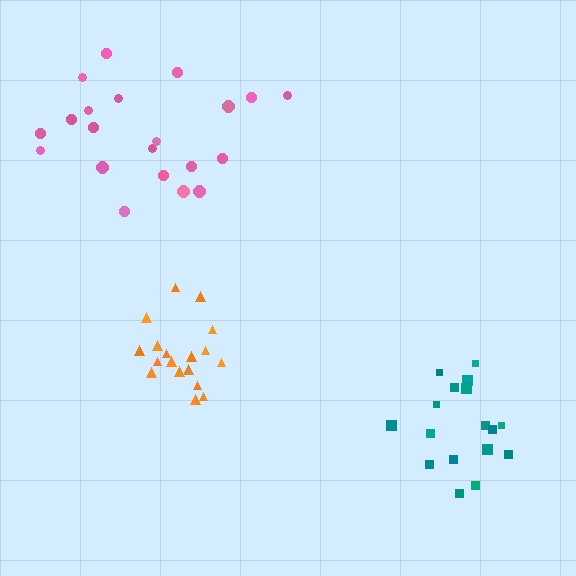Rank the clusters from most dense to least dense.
orange, teal, pink.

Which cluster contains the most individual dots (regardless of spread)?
Pink (21).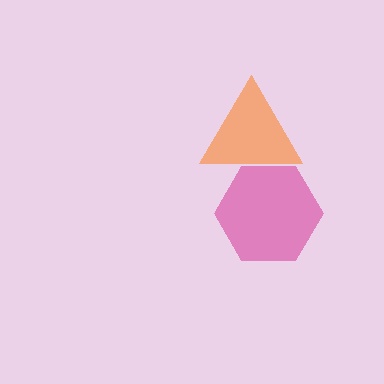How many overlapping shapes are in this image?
There are 2 overlapping shapes in the image.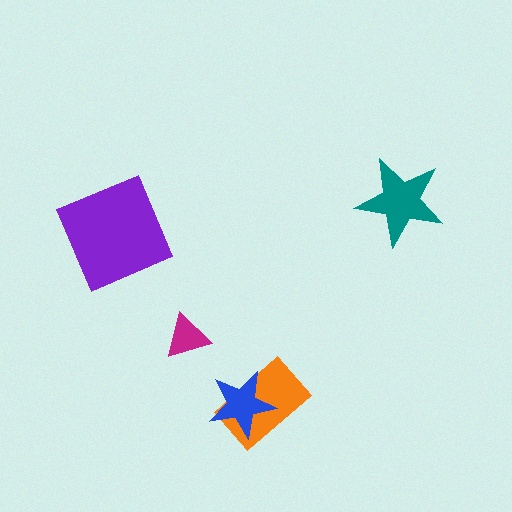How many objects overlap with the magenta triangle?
0 objects overlap with the magenta triangle.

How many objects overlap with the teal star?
0 objects overlap with the teal star.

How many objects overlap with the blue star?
1 object overlaps with the blue star.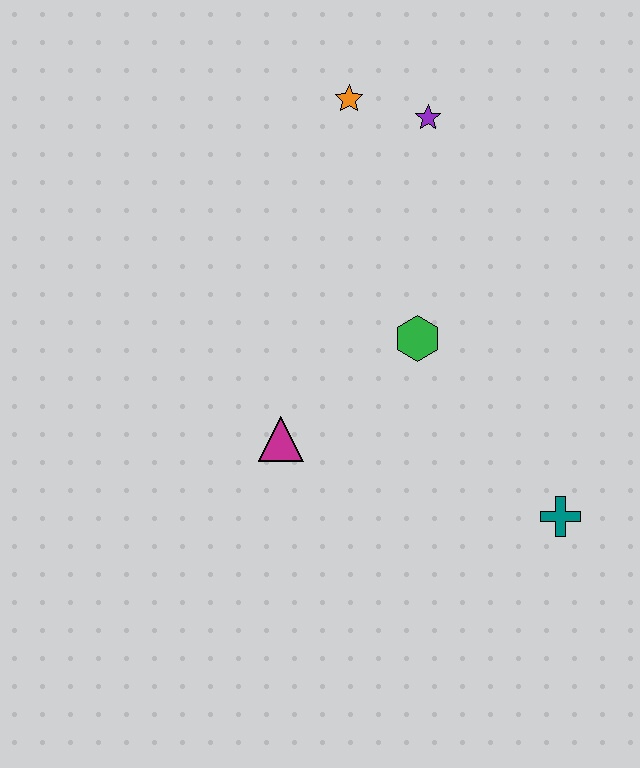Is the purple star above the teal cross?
Yes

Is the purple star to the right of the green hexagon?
Yes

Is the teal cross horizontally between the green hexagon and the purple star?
No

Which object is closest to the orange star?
The purple star is closest to the orange star.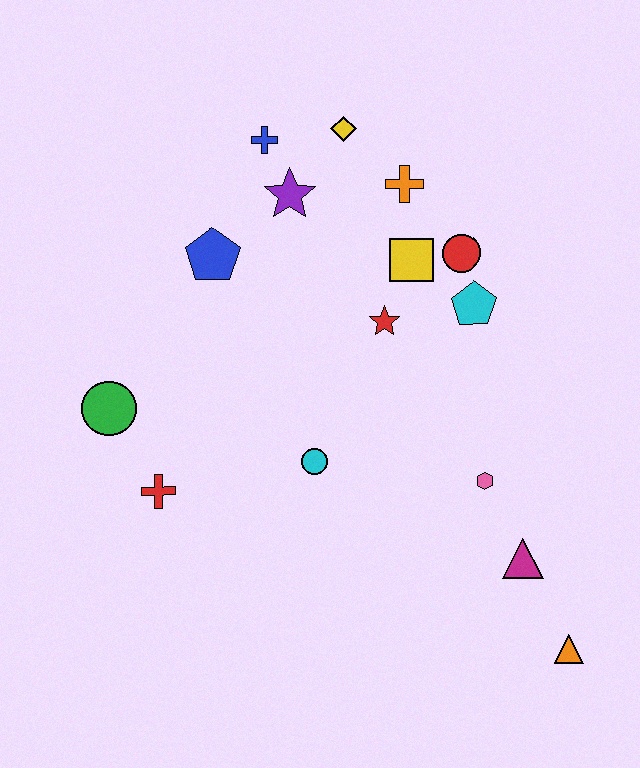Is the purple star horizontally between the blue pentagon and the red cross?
No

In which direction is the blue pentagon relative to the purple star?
The blue pentagon is to the left of the purple star.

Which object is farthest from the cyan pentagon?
The green circle is farthest from the cyan pentagon.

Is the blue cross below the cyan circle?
No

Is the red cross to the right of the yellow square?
No